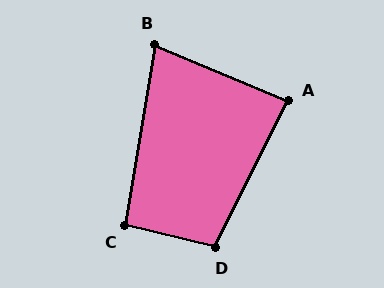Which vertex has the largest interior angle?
D, at approximately 103 degrees.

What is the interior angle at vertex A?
Approximately 86 degrees (approximately right).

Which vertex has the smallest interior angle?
B, at approximately 77 degrees.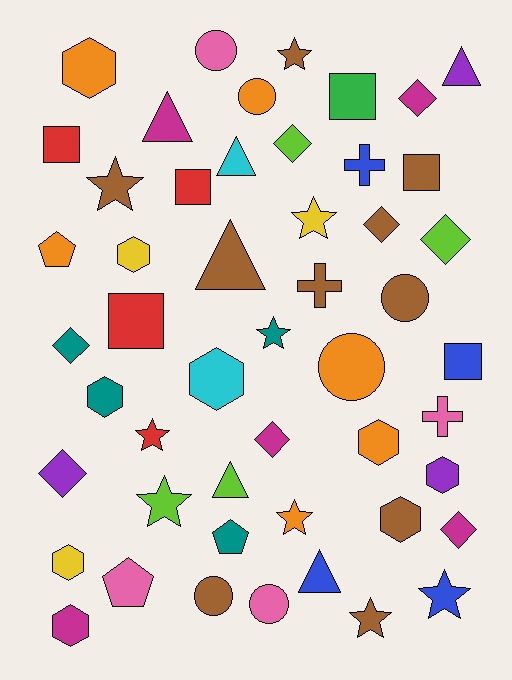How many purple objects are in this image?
There are 3 purple objects.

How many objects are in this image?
There are 50 objects.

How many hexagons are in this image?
There are 9 hexagons.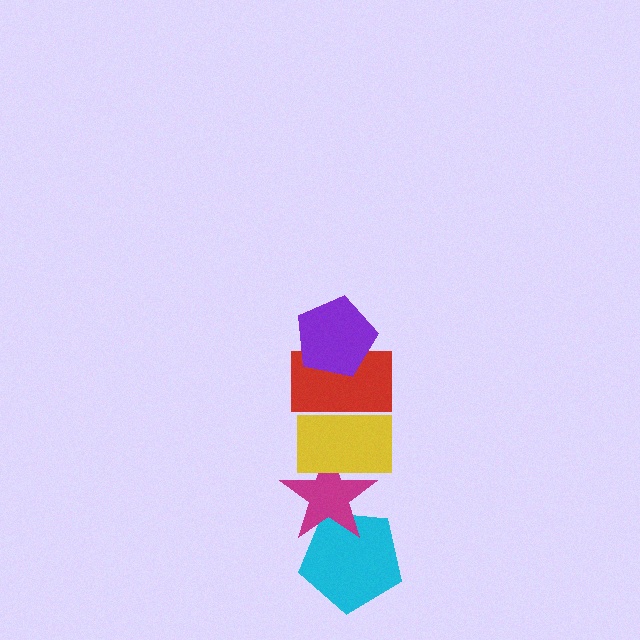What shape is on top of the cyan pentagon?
The magenta star is on top of the cyan pentagon.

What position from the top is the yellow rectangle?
The yellow rectangle is 3rd from the top.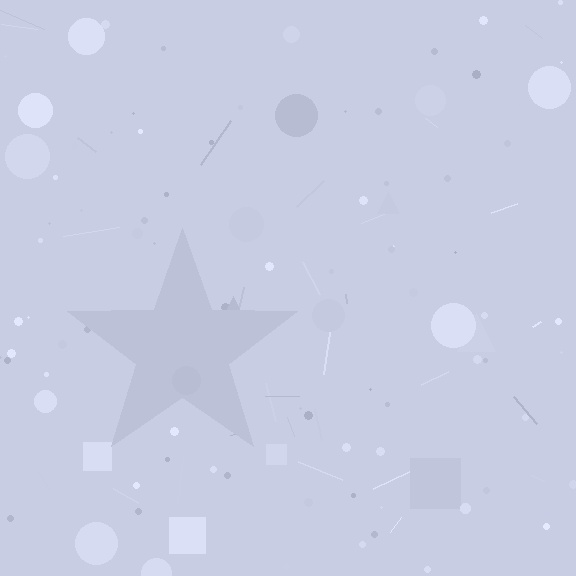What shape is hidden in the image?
A star is hidden in the image.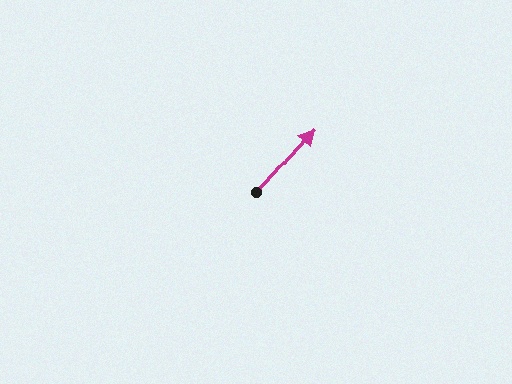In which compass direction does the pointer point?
Northeast.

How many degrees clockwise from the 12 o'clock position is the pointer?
Approximately 42 degrees.